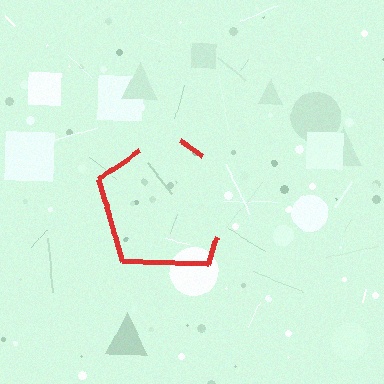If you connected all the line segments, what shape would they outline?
They would outline a pentagon.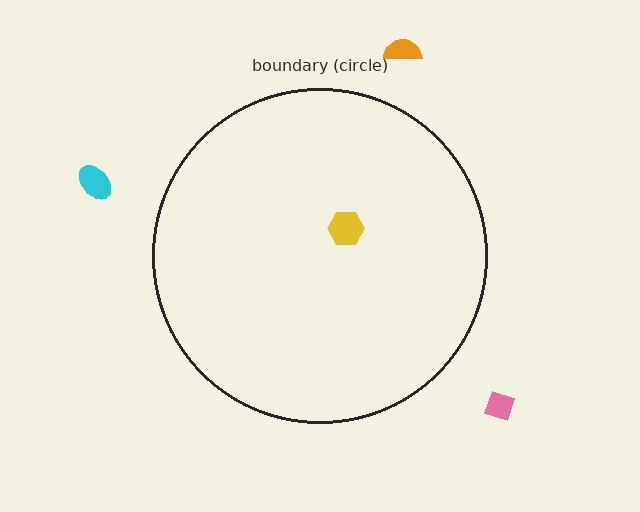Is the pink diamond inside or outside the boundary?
Outside.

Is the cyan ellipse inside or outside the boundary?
Outside.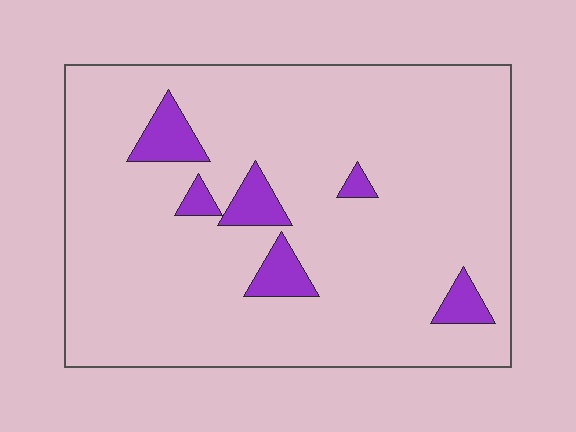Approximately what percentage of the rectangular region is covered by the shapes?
Approximately 10%.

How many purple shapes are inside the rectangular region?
6.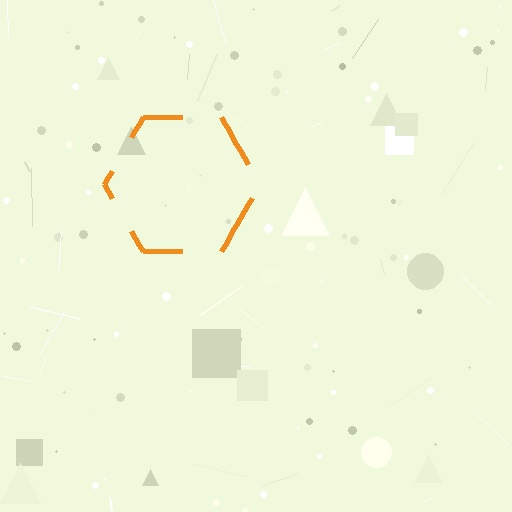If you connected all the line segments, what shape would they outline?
They would outline a hexagon.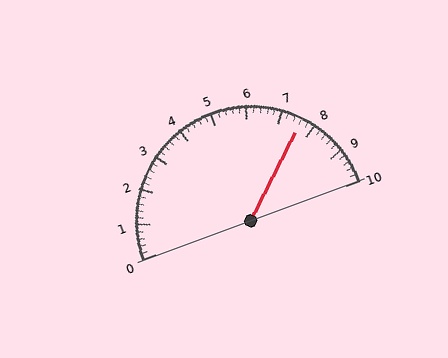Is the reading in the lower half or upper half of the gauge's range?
The reading is in the upper half of the range (0 to 10).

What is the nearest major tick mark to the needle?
The nearest major tick mark is 8.